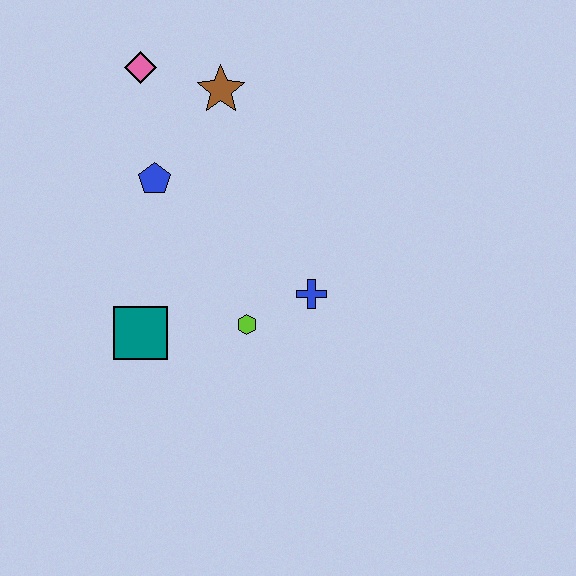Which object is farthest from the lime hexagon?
The pink diamond is farthest from the lime hexagon.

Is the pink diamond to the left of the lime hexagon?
Yes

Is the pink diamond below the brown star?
No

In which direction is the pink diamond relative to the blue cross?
The pink diamond is above the blue cross.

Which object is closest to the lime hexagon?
The blue cross is closest to the lime hexagon.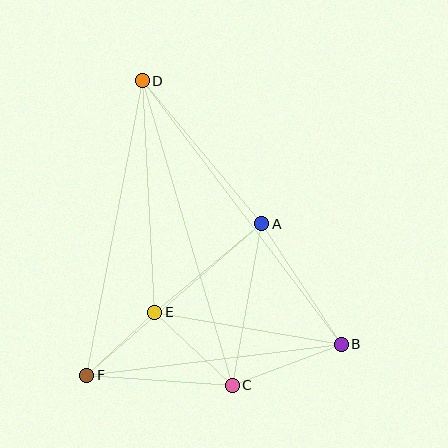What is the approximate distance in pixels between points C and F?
The distance between C and F is approximately 146 pixels.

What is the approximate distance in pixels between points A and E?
The distance between A and E is approximately 138 pixels.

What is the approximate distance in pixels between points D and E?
The distance between D and E is approximately 232 pixels.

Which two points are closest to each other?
Points E and F are closest to each other.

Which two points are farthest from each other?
Points B and D are farthest from each other.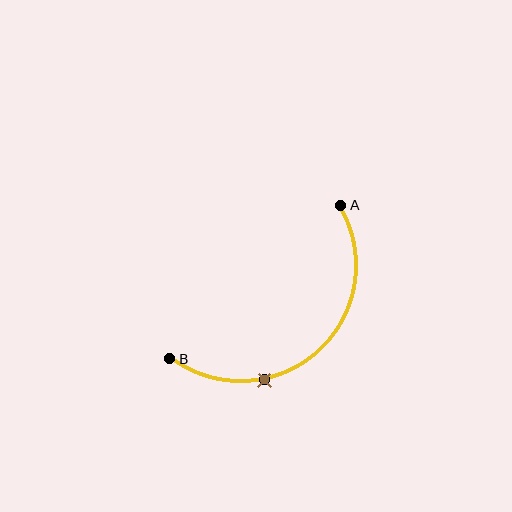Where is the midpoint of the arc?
The arc midpoint is the point on the curve farthest from the straight line joining A and B. It sits below and to the right of that line.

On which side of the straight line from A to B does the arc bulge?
The arc bulges below and to the right of the straight line connecting A and B.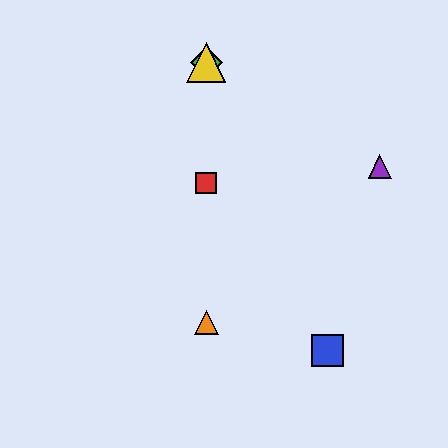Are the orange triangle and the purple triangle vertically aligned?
No, the orange triangle is at x≈206 and the purple triangle is at x≈380.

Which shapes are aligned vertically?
The red square, the green diamond, the yellow triangle, the orange triangle are aligned vertically.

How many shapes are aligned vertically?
4 shapes (the red square, the green diamond, the yellow triangle, the orange triangle) are aligned vertically.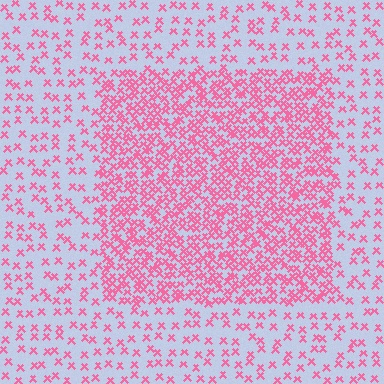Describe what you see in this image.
The image contains small pink elements arranged at two different densities. A rectangle-shaped region is visible where the elements are more densely packed than the surrounding area.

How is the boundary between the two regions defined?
The boundary is defined by a change in element density (approximately 2.7x ratio). All elements are the same color, size, and shape.